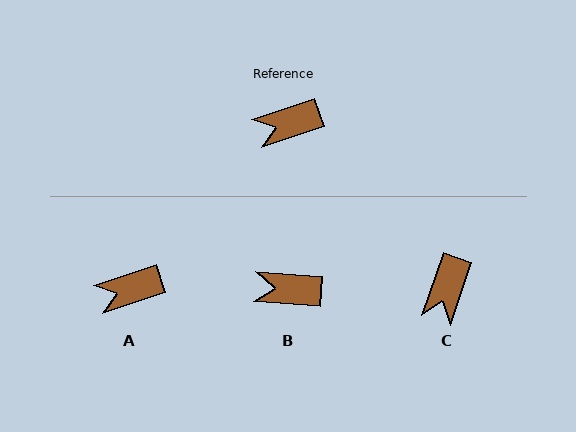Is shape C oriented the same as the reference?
No, it is off by about 53 degrees.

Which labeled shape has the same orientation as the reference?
A.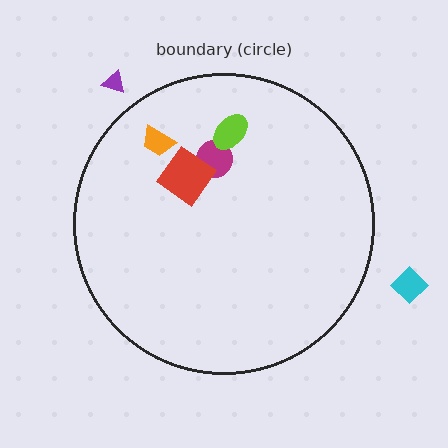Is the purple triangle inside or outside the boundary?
Outside.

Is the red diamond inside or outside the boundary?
Inside.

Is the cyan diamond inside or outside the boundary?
Outside.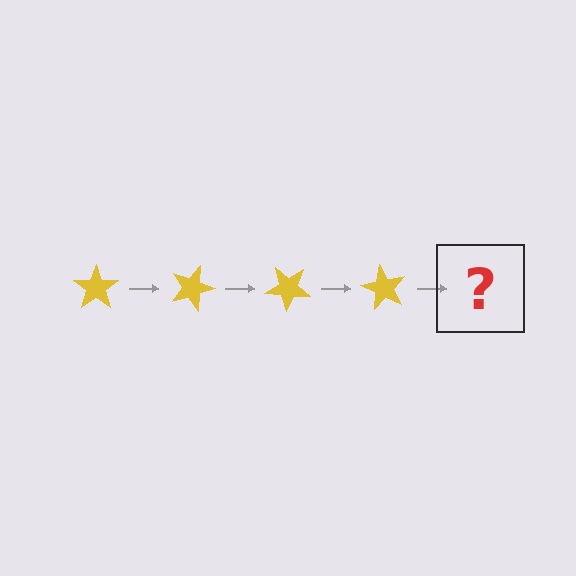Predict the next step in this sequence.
The next step is a yellow star rotated 80 degrees.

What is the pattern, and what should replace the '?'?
The pattern is that the star rotates 20 degrees each step. The '?' should be a yellow star rotated 80 degrees.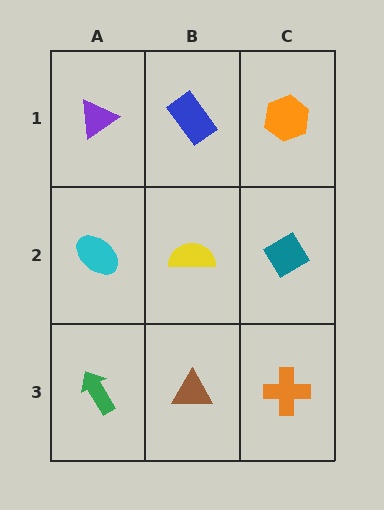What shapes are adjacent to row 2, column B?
A blue rectangle (row 1, column B), a brown triangle (row 3, column B), a cyan ellipse (row 2, column A), a teal diamond (row 2, column C).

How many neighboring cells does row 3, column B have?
3.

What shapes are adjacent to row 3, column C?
A teal diamond (row 2, column C), a brown triangle (row 3, column B).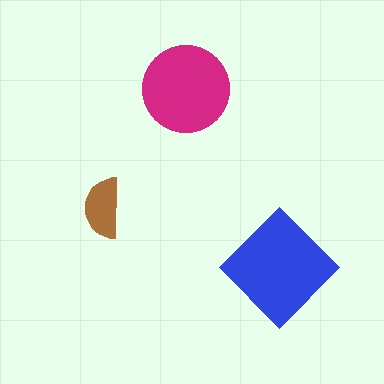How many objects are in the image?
There are 3 objects in the image.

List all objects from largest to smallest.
The blue diamond, the magenta circle, the brown semicircle.